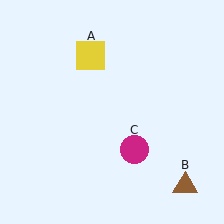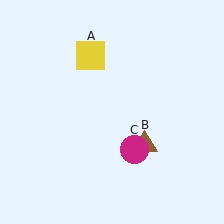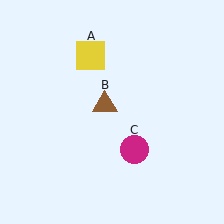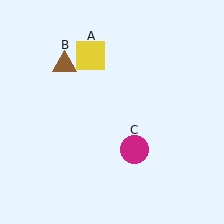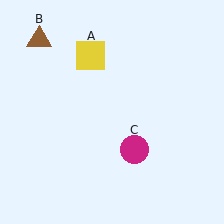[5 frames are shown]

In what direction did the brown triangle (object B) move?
The brown triangle (object B) moved up and to the left.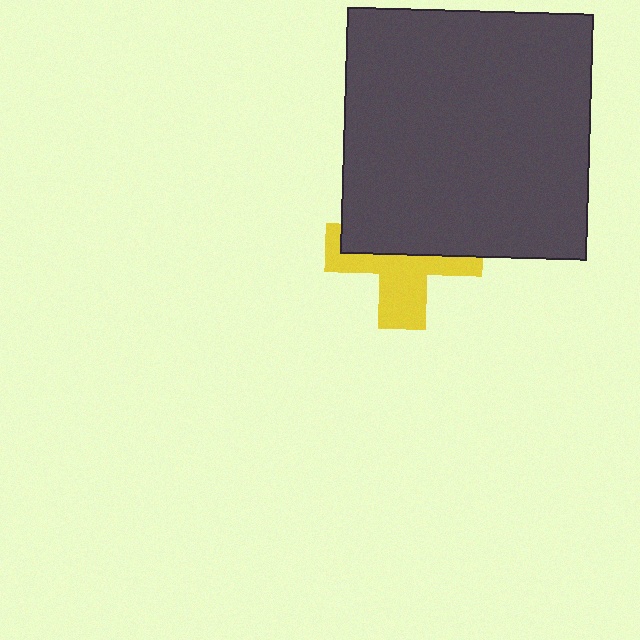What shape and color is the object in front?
The object in front is a dark gray square.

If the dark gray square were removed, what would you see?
You would see the complete yellow cross.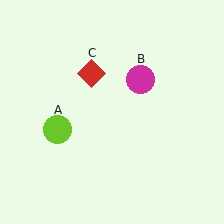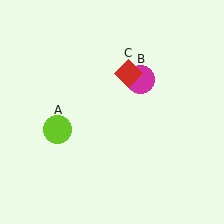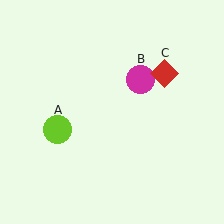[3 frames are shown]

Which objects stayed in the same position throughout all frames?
Lime circle (object A) and magenta circle (object B) remained stationary.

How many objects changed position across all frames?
1 object changed position: red diamond (object C).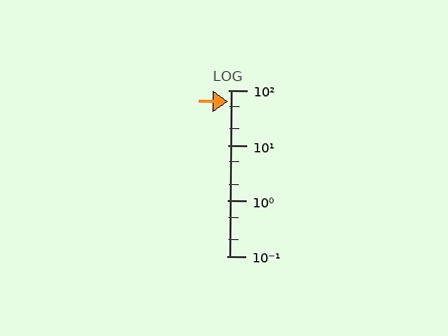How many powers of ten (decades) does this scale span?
The scale spans 3 decades, from 0.1 to 100.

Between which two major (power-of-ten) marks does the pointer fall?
The pointer is between 10 and 100.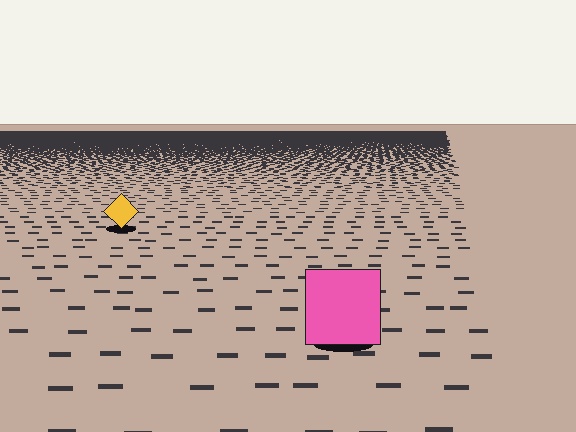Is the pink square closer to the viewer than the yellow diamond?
Yes. The pink square is closer — you can tell from the texture gradient: the ground texture is coarser near it.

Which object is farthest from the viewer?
The yellow diamond is farthest from the viewer. It appears smaller and the ground texture around it is denser.